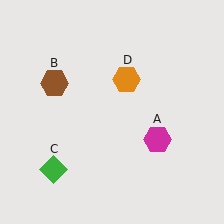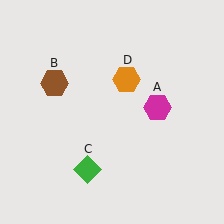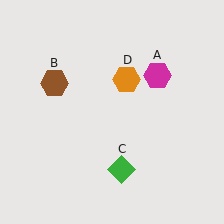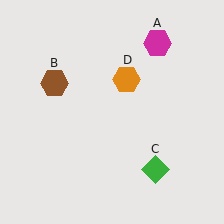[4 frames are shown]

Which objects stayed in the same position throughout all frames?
Brown hexagon (object B) and orange hexagon (object D) remained stationary.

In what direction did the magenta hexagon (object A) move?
The magenta hexagon (object A) moved up.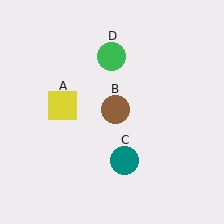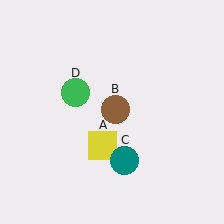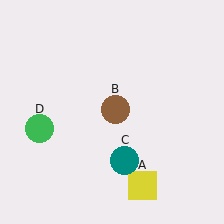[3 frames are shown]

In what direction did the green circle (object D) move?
The green circle (object D) moved down and to the left.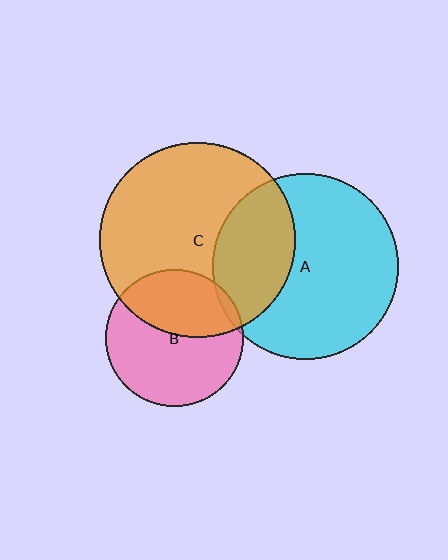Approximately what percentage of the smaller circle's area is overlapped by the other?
Approximately 30%.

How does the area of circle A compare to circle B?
Approximately 1.8 times.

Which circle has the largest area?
Circle C (orange).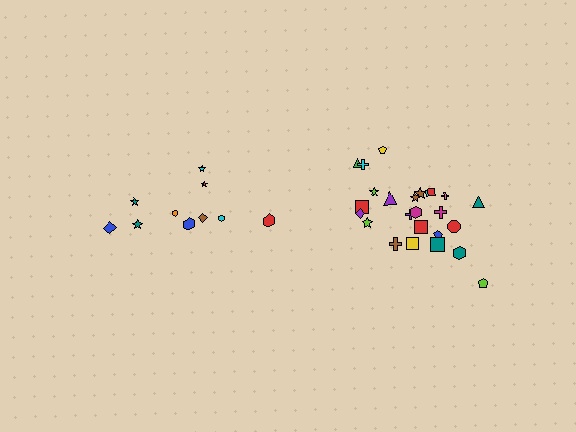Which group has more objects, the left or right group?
The right group.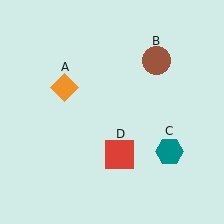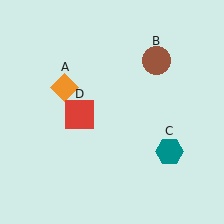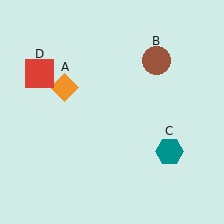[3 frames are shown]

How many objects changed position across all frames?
1 object changed position: red square (object D).